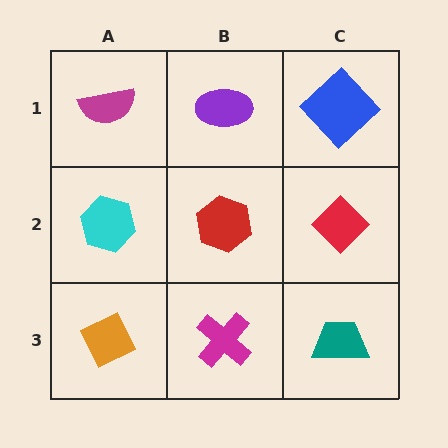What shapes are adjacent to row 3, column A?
A cyan hexagon (row 2, column A), a magenta cross (row 3, column B).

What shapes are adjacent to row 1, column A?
A cyan hexagon (row 2, column A), a purple ellipse (row 1, column B).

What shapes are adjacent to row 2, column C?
A blue diamond (row 1, column C), a teal trapezoid (row 3, column C), a red hexagon (row 2, column B).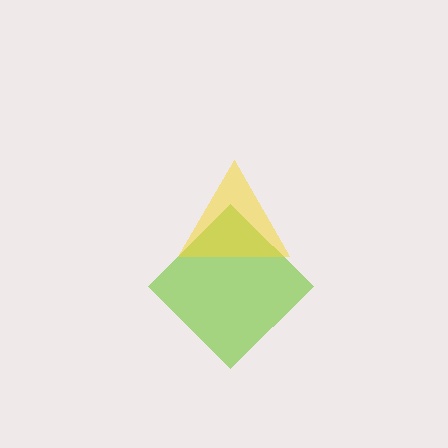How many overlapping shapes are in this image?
There are 2 overlapping shapes in the image.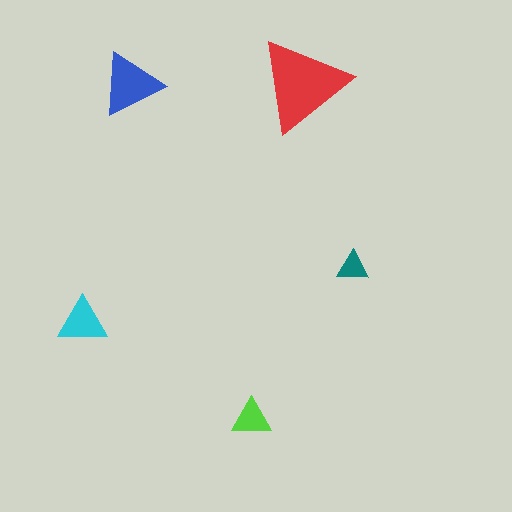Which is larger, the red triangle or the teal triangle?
The red one.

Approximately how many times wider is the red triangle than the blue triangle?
About 1.5 times wider.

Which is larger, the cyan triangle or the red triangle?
The red one.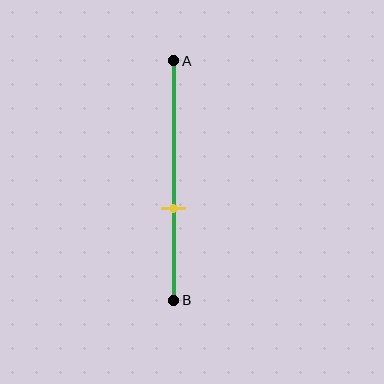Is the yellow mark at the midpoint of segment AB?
No, the mark is at about 60% from A, not at the 50% midpoint.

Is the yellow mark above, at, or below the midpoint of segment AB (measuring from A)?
The yellow mark is below the midpoint of segment AB.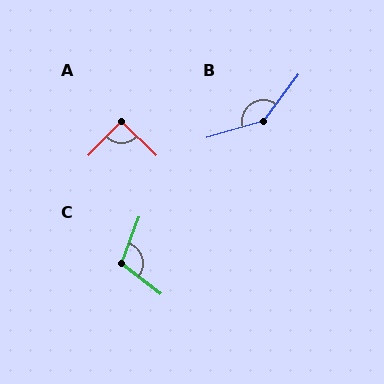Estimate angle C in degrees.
Approximately 107 degrees.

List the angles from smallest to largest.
A (91°), C (107°), B (143°).